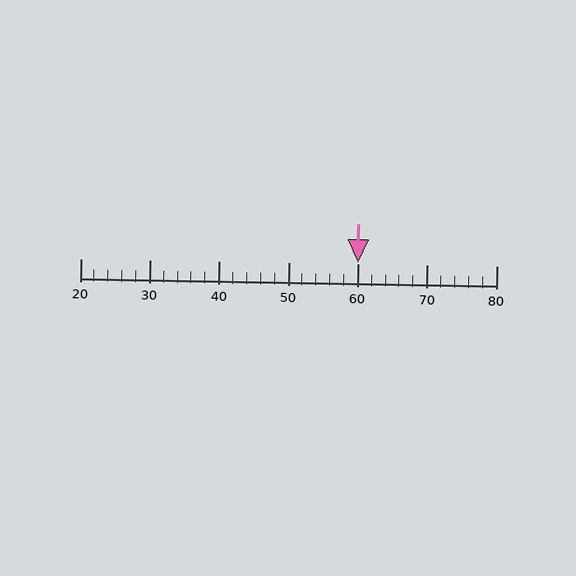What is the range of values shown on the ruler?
The ruler shows values from 20 to 80.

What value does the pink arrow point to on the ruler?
The pink arrow points to approximately 60.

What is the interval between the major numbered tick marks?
The major tick marks are spaced 10 units apart.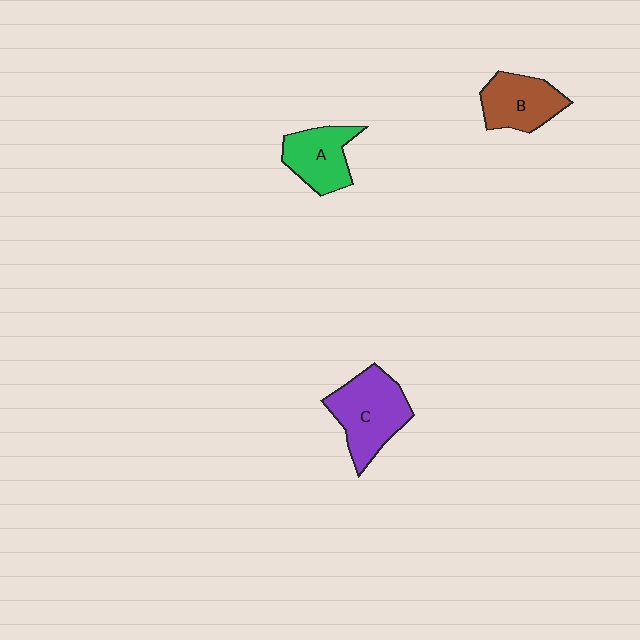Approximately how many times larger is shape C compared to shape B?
Approximately 1.4 times.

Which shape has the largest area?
Shape C (purple).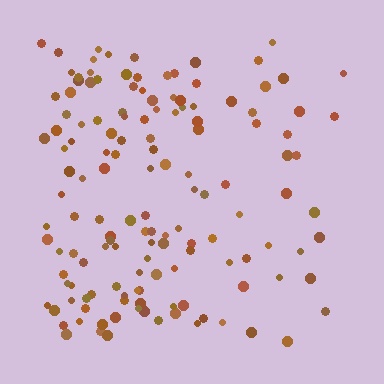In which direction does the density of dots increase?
From right to left, with the left side densest.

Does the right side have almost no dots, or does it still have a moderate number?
Still a moderate number, just noticeably fewer than the left.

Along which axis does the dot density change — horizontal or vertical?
Horizontal.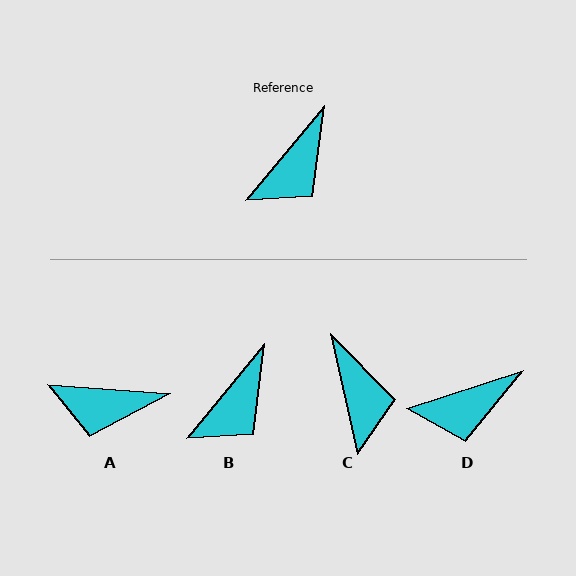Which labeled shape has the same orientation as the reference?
B.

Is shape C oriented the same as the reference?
No, it is off by about 52 degrees.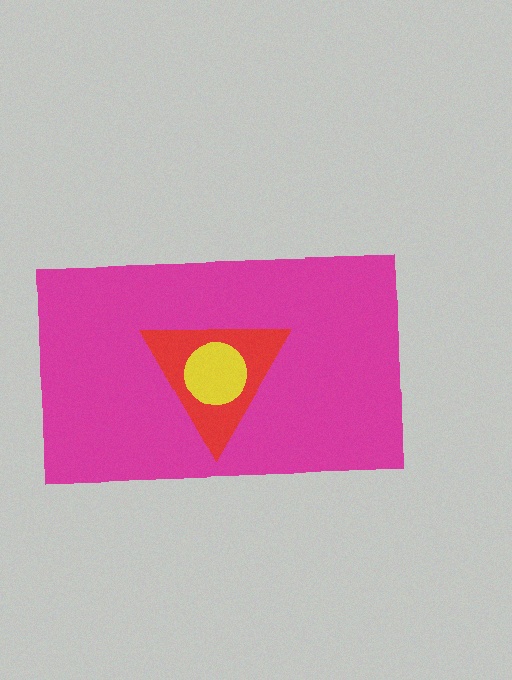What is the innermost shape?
The yellow circle.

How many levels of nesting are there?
3.